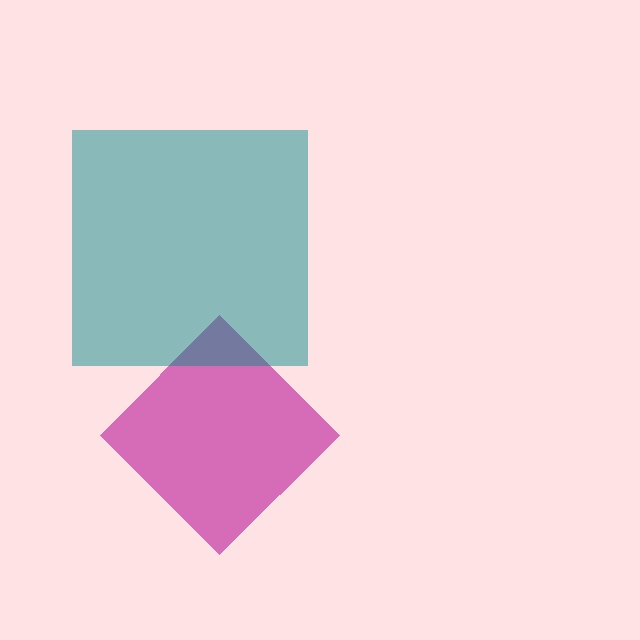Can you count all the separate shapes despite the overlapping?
Yes, there are 2 separate shapes.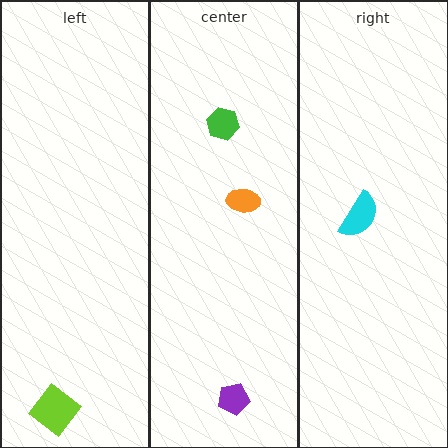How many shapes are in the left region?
1.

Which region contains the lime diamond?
The left region.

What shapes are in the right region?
The cyan semicircle.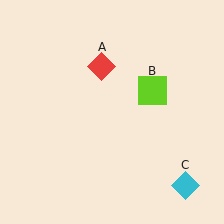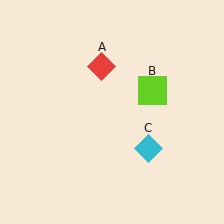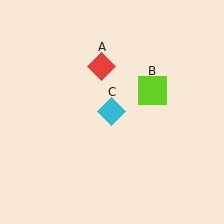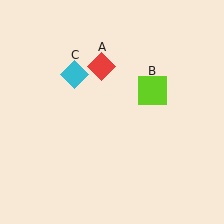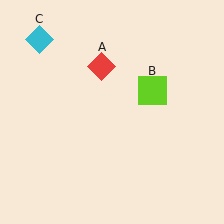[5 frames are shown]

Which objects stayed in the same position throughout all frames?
Red diamond (object A) and lime square (object B) remained stationary.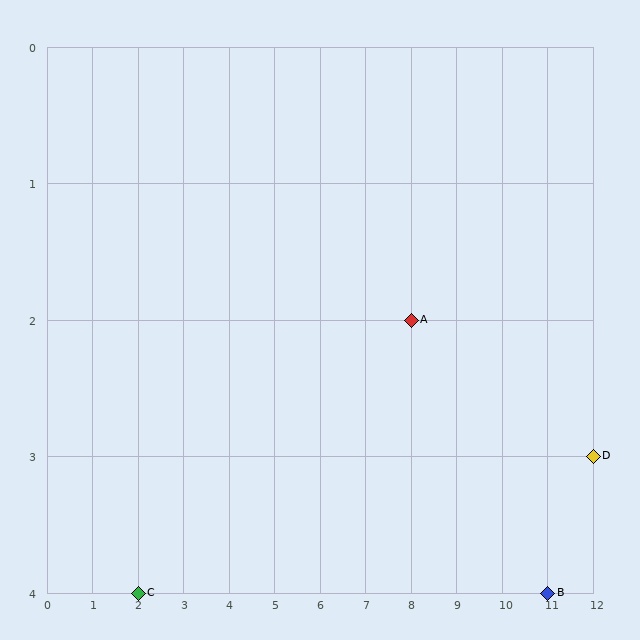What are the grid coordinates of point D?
Point D is at grid coordinates (12, 3).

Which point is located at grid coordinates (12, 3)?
Point D is at (12, 3).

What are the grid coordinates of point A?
Point A is at grid coordinates (8, 2).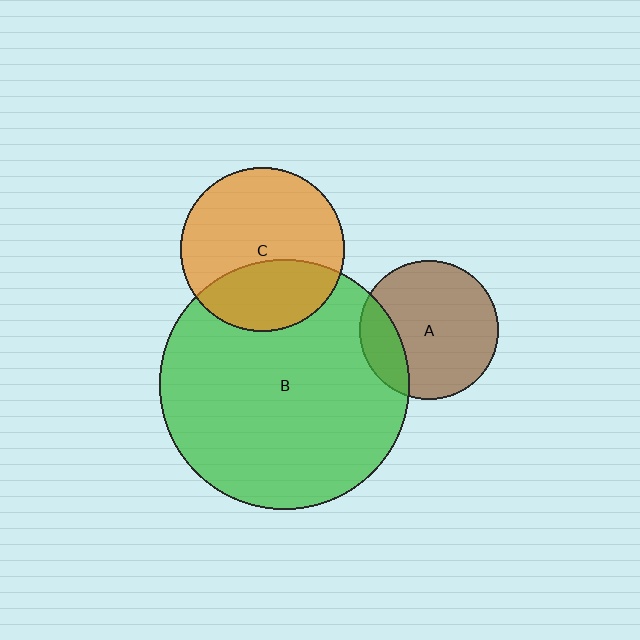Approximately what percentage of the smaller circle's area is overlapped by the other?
Approximately 20%.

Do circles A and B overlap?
Yes.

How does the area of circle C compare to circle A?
Approximately 1.4 times.